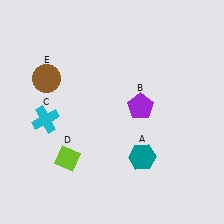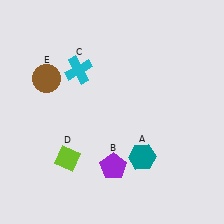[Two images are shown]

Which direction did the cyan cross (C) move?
The cyan cross (C) moved up.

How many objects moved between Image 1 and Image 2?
2 objects moved between the two images.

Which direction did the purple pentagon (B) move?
The purple pentagon (B) moved down.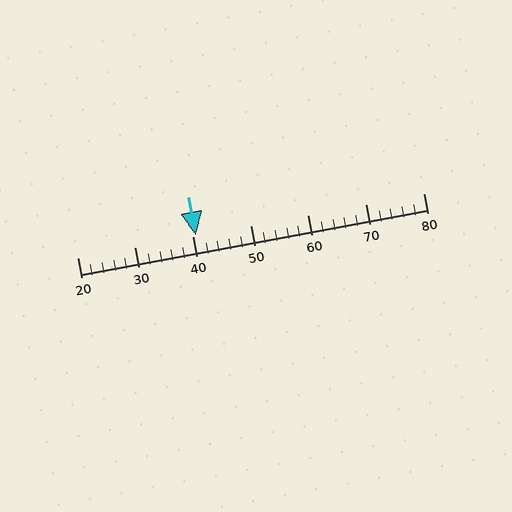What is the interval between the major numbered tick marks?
The major tick marks are spaced 10 units apart.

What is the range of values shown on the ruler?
The ruler shows values from 20 to 80.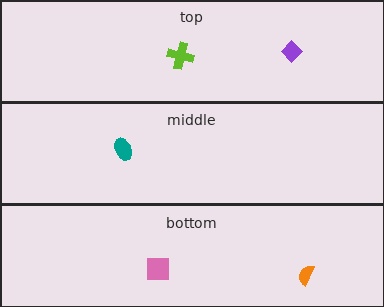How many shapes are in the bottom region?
2.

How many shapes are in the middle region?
1.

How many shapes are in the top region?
2.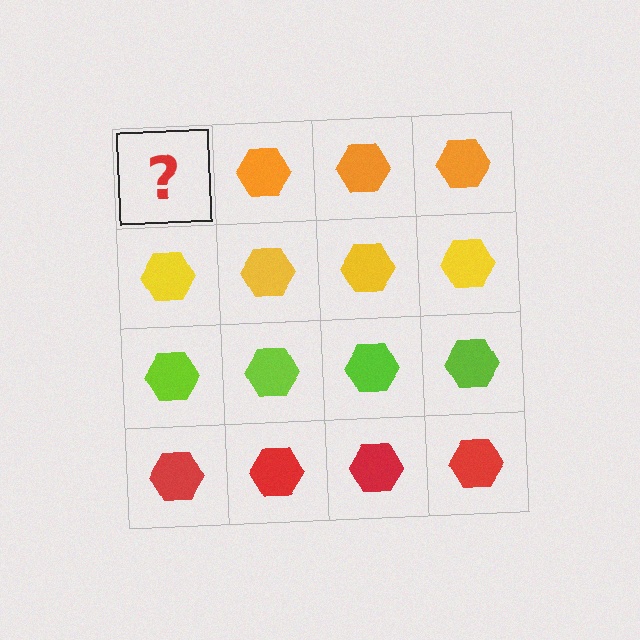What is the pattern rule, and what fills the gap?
The rule is that each row has a consistent color. The gap should be filled with an orange hexagon.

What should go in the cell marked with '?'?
The missing cell should contain an orange hexagon.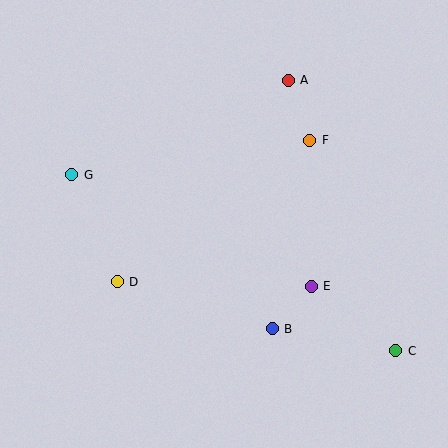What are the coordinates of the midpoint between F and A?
The midpoint between F and A is at (299, 110).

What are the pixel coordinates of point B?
Point B is at (272, 329).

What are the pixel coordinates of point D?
Point D is at (117, 282).